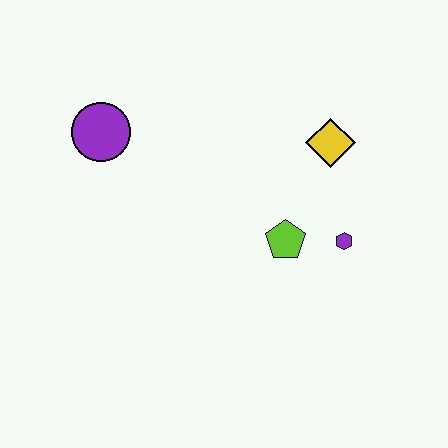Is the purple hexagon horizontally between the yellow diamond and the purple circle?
No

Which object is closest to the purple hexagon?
The lime pentagon is closest to the purple hexagon.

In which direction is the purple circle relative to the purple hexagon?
The purple circle is to the left of the purple hexagon.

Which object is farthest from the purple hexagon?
The purple circle is farthest from the purple hexagon.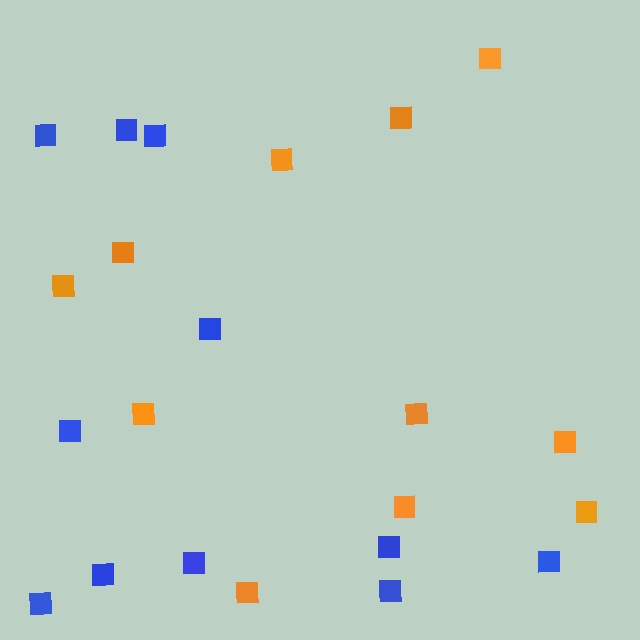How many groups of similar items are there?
There are 2 groups: one group of blue squares (11) and one group of orange squares (11).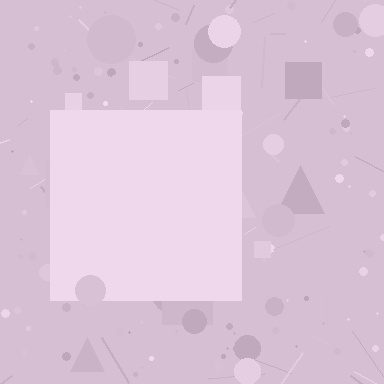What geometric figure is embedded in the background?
A square is embedded in the background.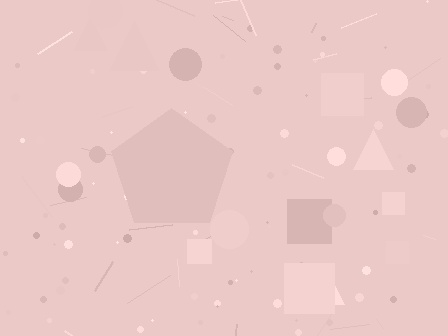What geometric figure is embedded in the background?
A pentagon is embedded in the background.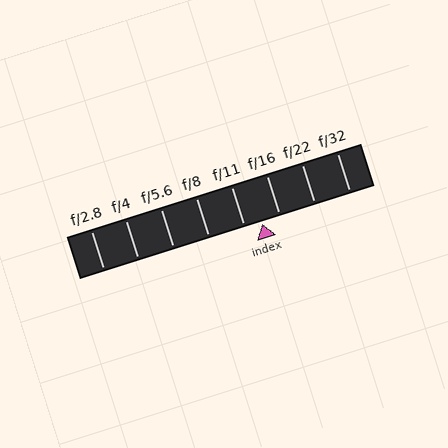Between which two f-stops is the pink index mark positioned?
The index mark is between f/11 and f/16.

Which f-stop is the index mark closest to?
The index mark is closest to f/11.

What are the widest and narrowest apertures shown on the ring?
The widest aperture shown is f/2.8 and the narrowest is f/32.